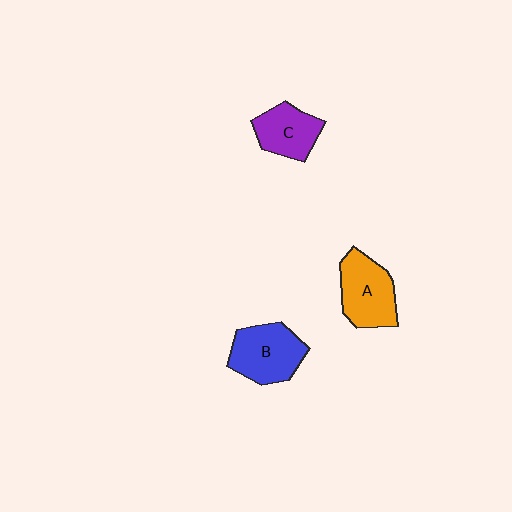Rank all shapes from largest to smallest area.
From largest to smallest: B (blue), A (orange), C (purple).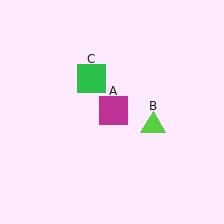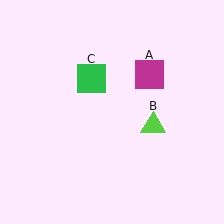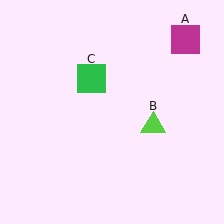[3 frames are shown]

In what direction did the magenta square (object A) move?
The magenta square (object A) moved up and to the right.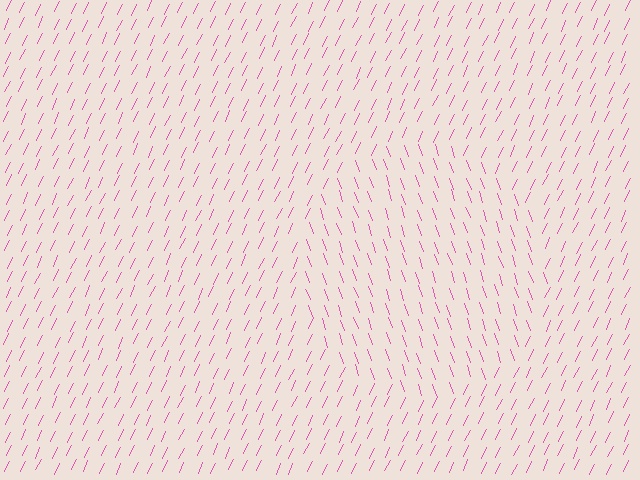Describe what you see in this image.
The image is filled with small pink line segments. A circle region in the image has lines oriented differently from the surrounding lines, creating a visible texture boundary.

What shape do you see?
I see a circle.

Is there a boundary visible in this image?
Yes, there is a texture boundary formed by a change in line orientation.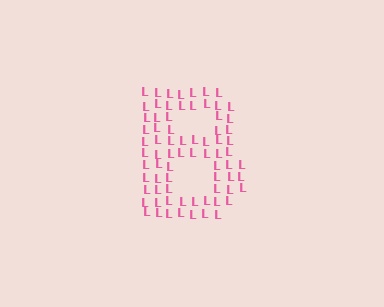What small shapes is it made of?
It is made of small letter L's.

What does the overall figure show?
The overall figure shows the letter B.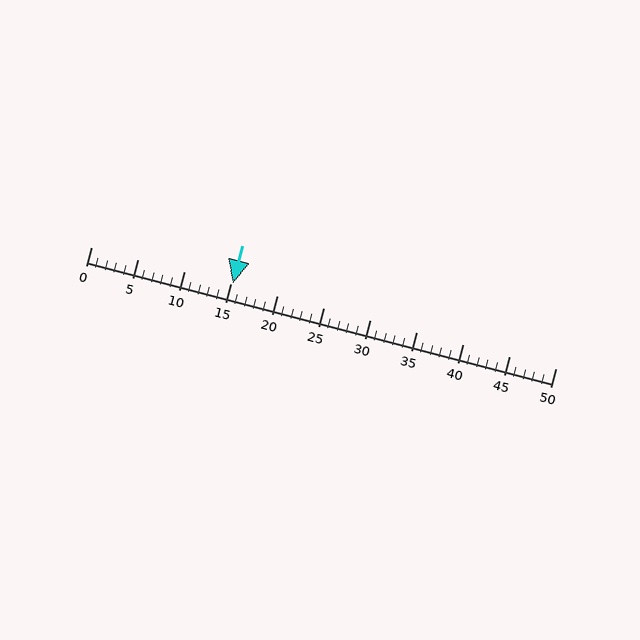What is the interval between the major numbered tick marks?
The major tick marks are spaced 5 units apart.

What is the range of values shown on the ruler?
The ruler shows values from 0 to 50.